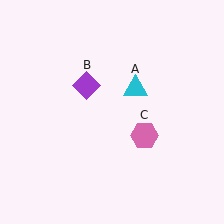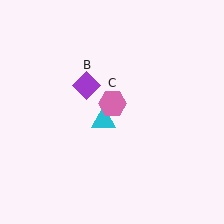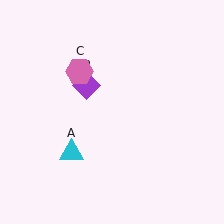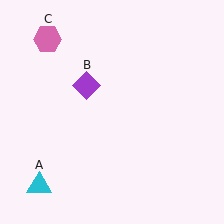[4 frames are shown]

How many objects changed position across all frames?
2 objects changed position: cyan triangle (object A), pink hexagon (object C).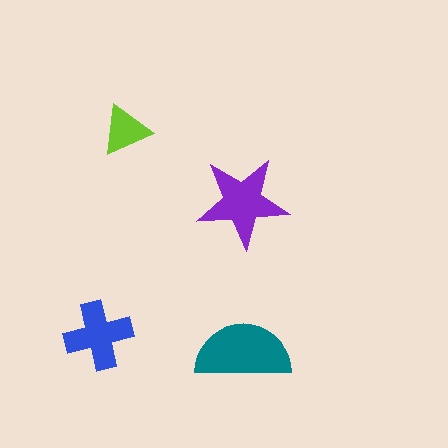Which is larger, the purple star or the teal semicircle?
The teal semicircle.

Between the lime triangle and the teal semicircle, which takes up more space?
The teal semicircle.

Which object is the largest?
The teal semicircle.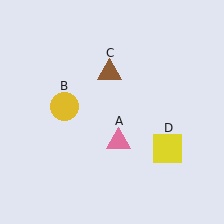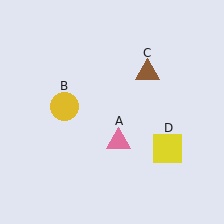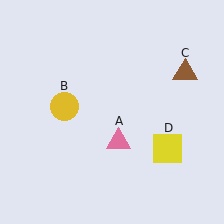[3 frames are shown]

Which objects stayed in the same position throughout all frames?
Pink triangle (object A) and yellow circle (object B) and yellow square (object D) remained stationary.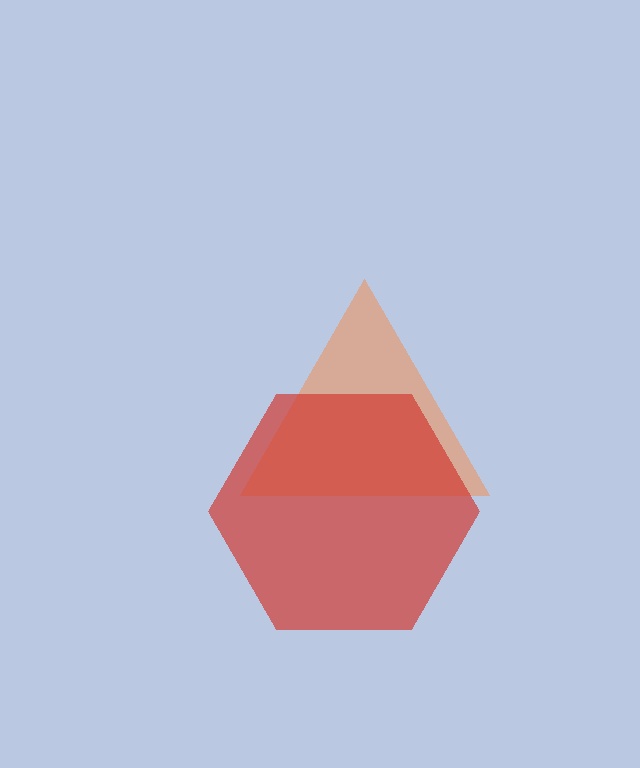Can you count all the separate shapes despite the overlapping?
Yes, there are 2 separate shapes.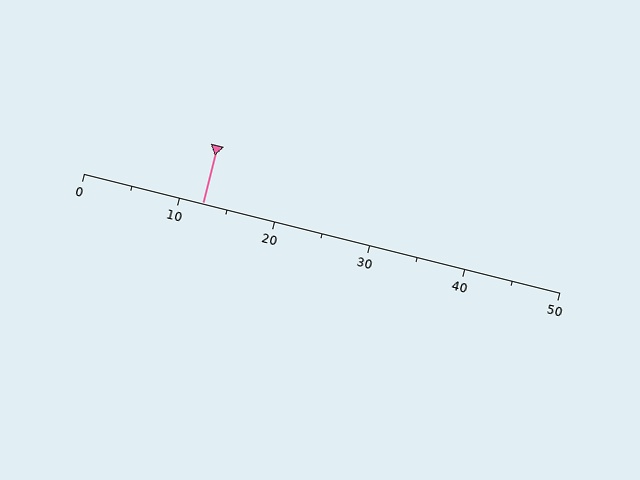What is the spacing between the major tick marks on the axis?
The major ticks are spaced 10 apart.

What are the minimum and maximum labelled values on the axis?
The axis runs from 0 to 50.